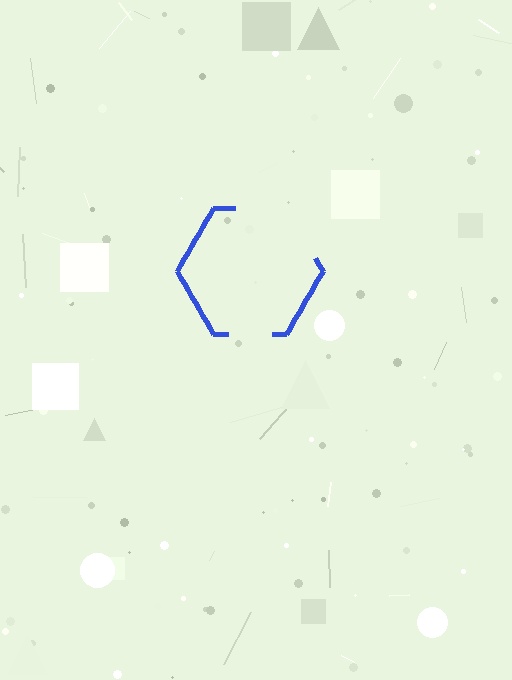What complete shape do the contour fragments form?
The contour fragments form a hexagon.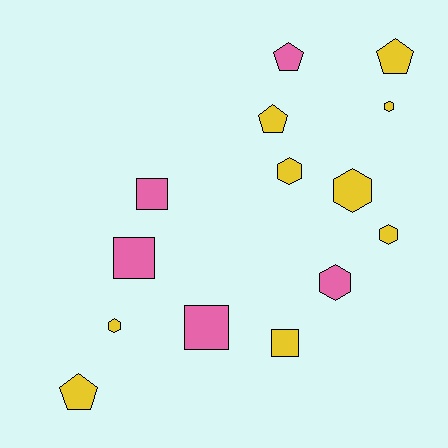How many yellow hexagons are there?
There are 5 yellow hexagons.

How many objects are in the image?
There are 14 objects.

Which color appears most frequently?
Yellow, with 9 objects.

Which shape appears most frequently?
Hexagon, with 6 objects.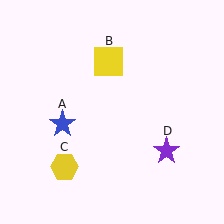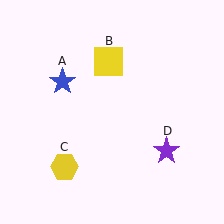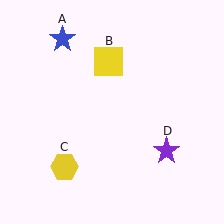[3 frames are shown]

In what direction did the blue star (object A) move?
The blue star (object A) moved up.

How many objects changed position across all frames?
1 object changed position: blue star (object A).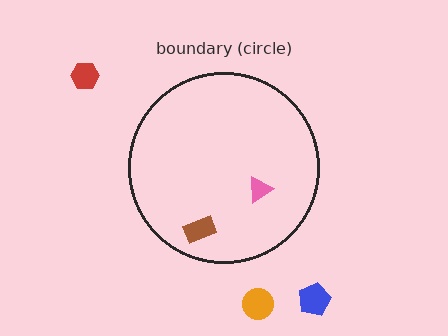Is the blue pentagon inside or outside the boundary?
Outside.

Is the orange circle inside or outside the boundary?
Outside.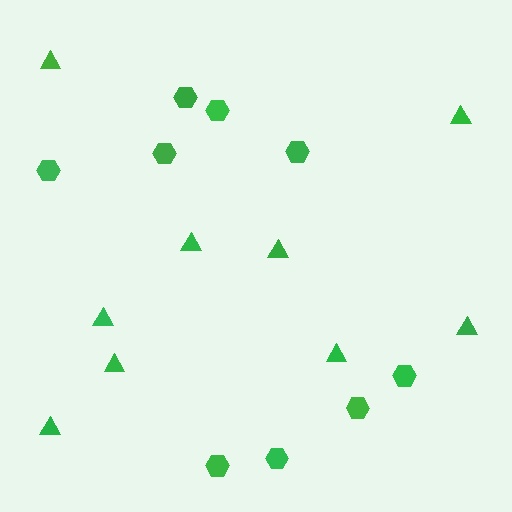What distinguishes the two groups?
There are 2 groups: one group of triangles (9) and one group of hexagons (9).